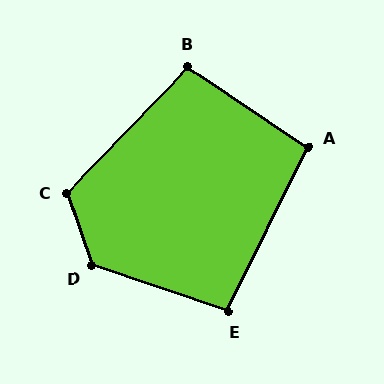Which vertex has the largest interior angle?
D, at approximately 127 degrees.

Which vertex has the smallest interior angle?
A, at approximately 97 degrees.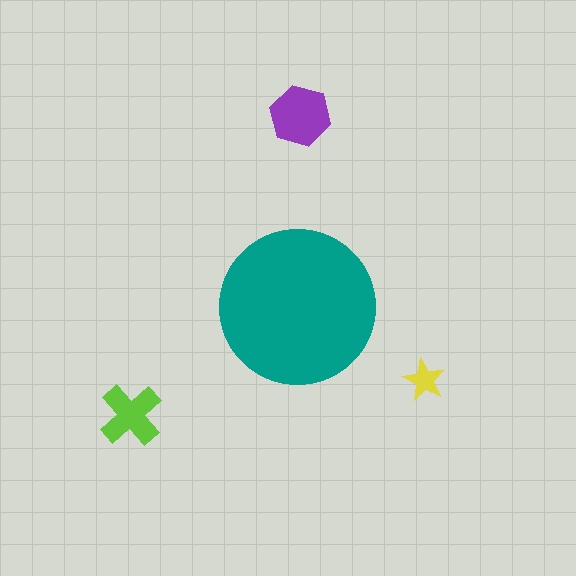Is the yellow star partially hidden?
No, the yellow star is fully visible.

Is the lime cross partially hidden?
No, the lime cross is fully visible.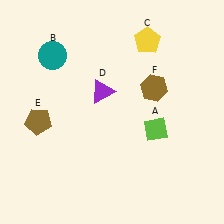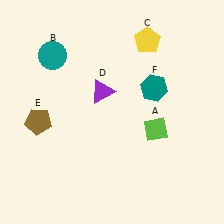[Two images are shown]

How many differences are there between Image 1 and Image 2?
There is 1 difference between the two images.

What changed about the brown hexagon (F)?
In Image 1, F is brown. In Image 2, it changed to teal.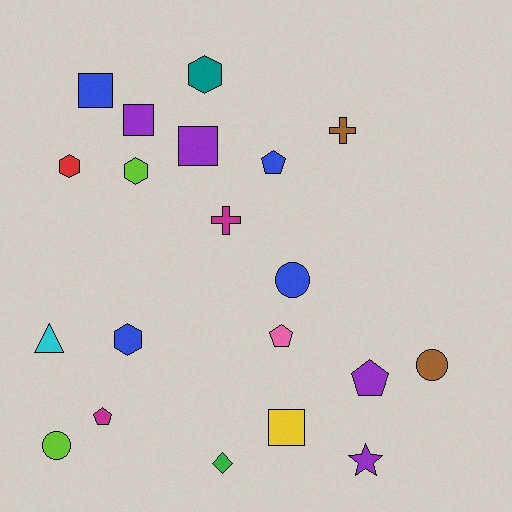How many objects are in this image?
There are 20 objects.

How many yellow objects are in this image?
There is 1 yellow object.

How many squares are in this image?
There are 4 squares.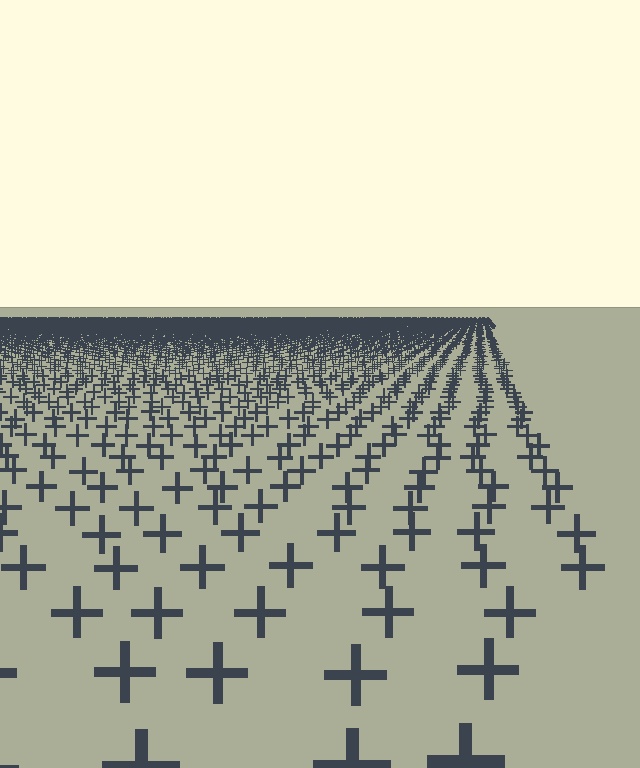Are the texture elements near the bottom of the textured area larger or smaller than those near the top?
Larger. Near the bottom, elements are closer to the viewer and appear at a bigger on-screen size.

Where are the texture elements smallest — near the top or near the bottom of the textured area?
Near the top.